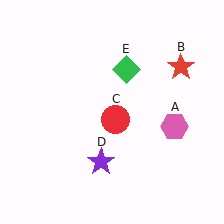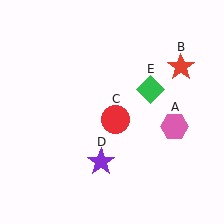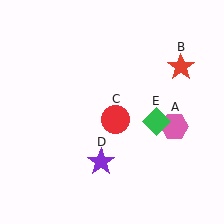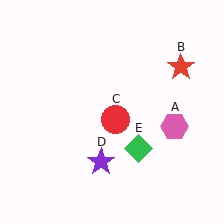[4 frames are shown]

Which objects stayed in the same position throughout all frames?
Pink hexagon (object A) and red star (object B) and red circle (object C) and purple star (object D) remained stationary.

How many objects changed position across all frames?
1 object changed position: green diamond (object E).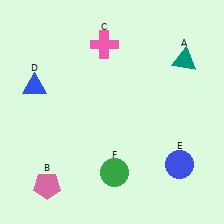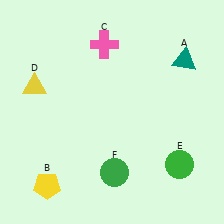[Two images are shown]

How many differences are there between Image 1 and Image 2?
There are 3 differences between the two images.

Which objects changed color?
B changed from pink to yellow. D changed from blue to yellow. E changed from blue to green.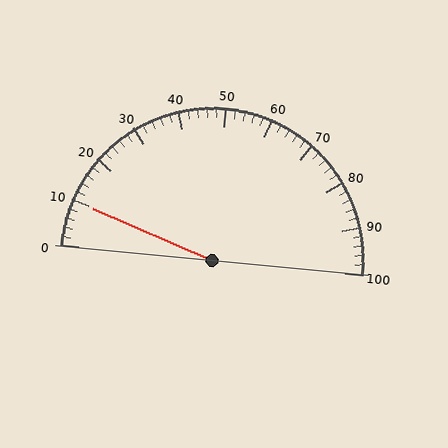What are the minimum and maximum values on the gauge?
The gauge ranges from 0 to 100.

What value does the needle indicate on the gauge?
The needle indicates approximately 10.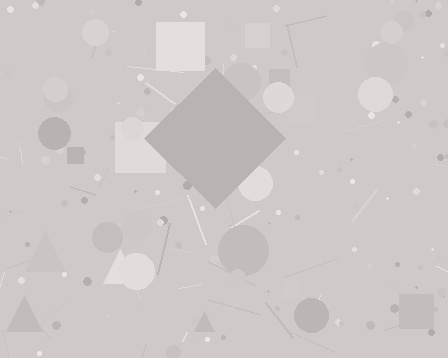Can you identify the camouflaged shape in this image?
The camouflaged shape is a diamond.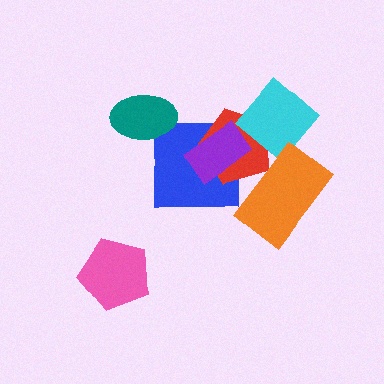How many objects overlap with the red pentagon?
4 objects overlap with the red pentagon.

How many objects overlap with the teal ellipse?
0 objects overlap with the teal ellipse.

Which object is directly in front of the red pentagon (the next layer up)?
The cyan diamond is directly in front of the red pentagon.